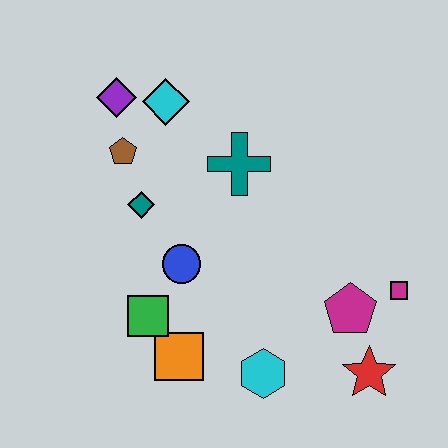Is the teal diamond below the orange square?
No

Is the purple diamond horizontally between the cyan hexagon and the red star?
No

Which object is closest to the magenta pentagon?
The magenta square is closest to the magenta pentagon.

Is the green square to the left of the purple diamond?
No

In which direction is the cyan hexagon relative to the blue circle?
The cyan hexagon is below the blue circle.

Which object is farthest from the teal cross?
The red star is farthest from the teal cross.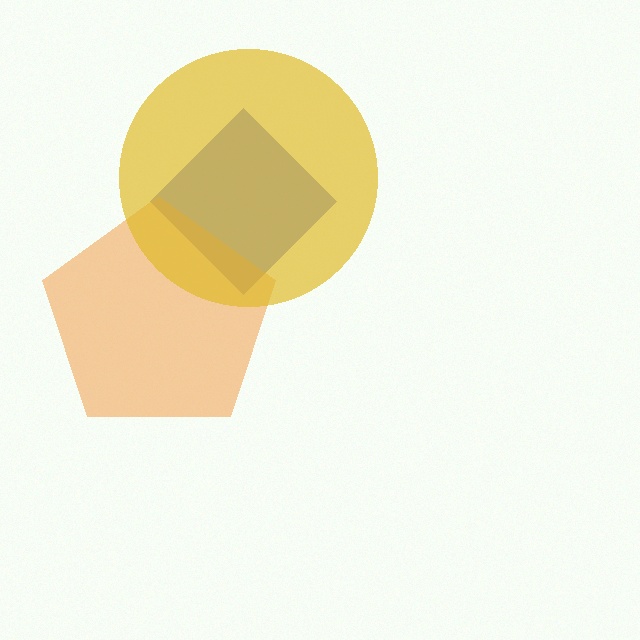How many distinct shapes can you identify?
There are 3 distinct shapes: a blue diamond, an orange pentagon, a yellow circle.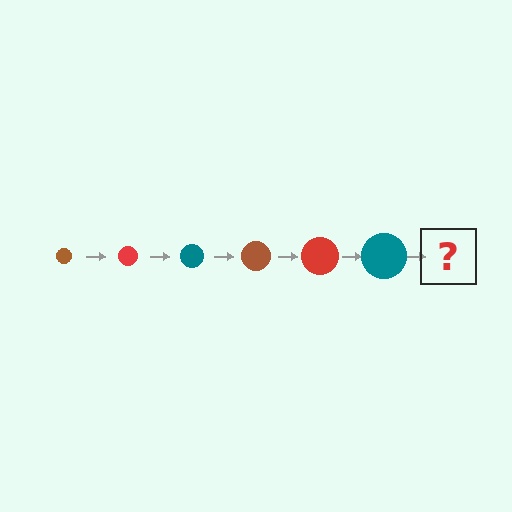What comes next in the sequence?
The next element should be a brown circle, larger than the previous one.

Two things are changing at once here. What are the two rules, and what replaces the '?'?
The two rules are that the circle grows larger each step and the color cycles through brown, red, and teal. The '?' should be a brown circle, larger than the previous one.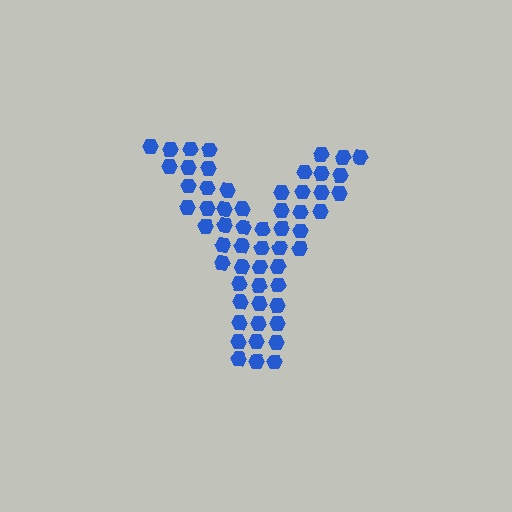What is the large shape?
The large shape is the letter Y.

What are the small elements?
The small elements are hexagons.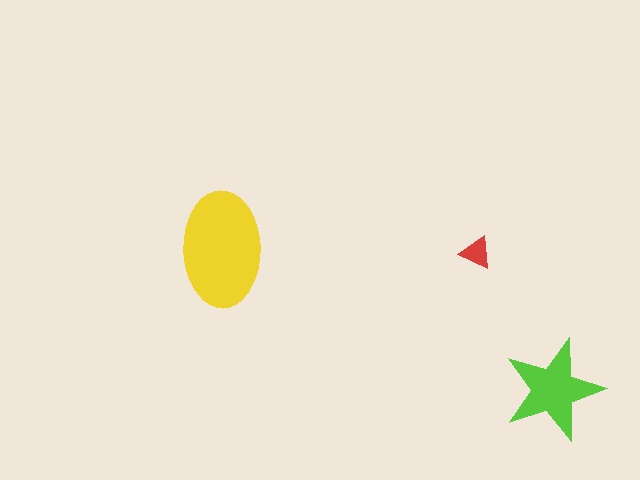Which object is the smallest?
The red triangle.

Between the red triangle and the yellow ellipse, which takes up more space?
The yellow ellipse.